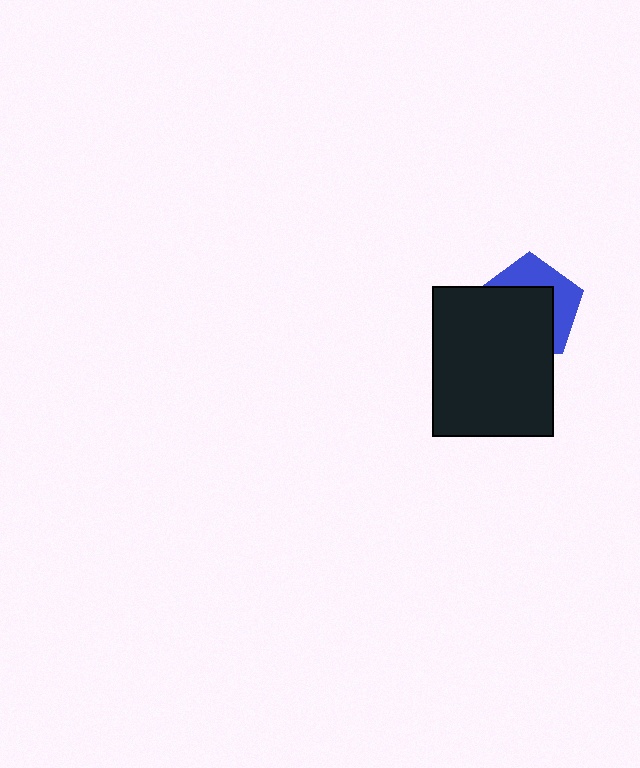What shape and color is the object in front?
The object in front is a black rectangle.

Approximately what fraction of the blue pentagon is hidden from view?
Roughly 60% of the blue pentagon is hidden behind the black rectangle.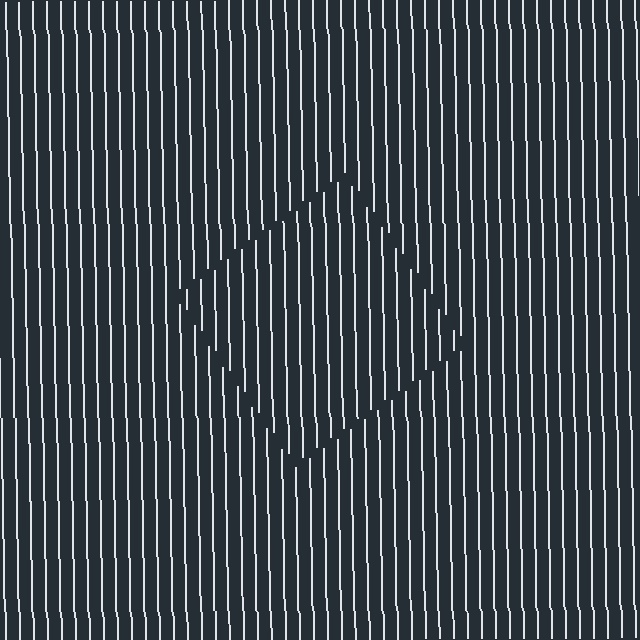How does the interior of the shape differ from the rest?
The interior of the shape contains the same grating, shifted by half a period — the contour is defined by the phase discontinuity where line-ends from the inner and outer gratings abut.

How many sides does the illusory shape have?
4 sides — the line-ends trace a square.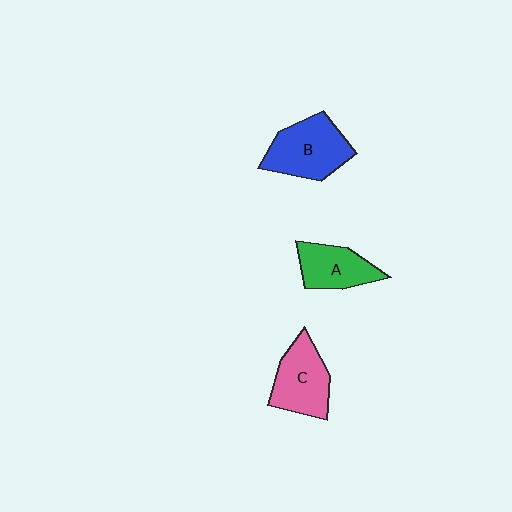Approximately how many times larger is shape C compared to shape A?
Approximately 1.2 times.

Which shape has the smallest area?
Shape A (green).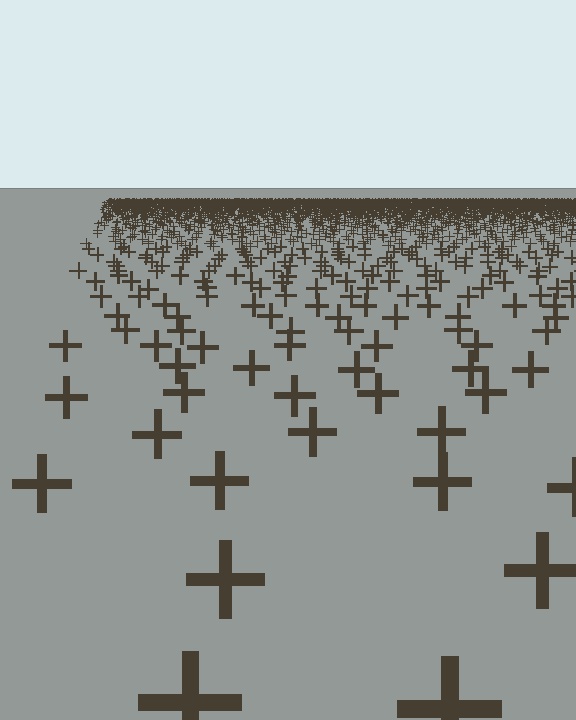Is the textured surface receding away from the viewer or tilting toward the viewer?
The surface is receding away from the viewer. Texture elements get smaller and denser toward the top.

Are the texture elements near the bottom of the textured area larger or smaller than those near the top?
Larger. Near the bottom, elements are closer to the viewer and appear at a bigger on-screen size.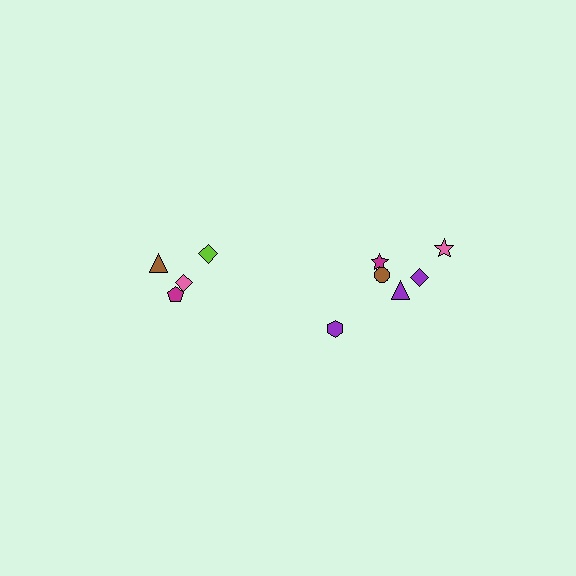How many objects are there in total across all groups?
There are 10 objects.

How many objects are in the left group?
There are 4 objects.